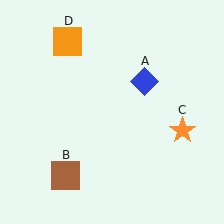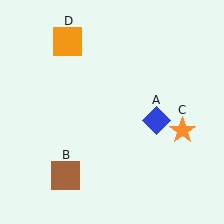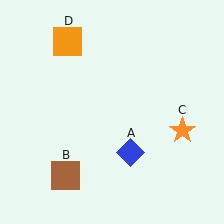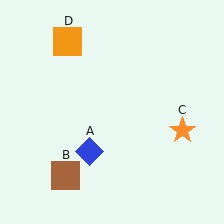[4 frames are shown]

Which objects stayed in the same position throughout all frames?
Brown square (object B) and orange star (object C) and orange square (object D) remained stationary.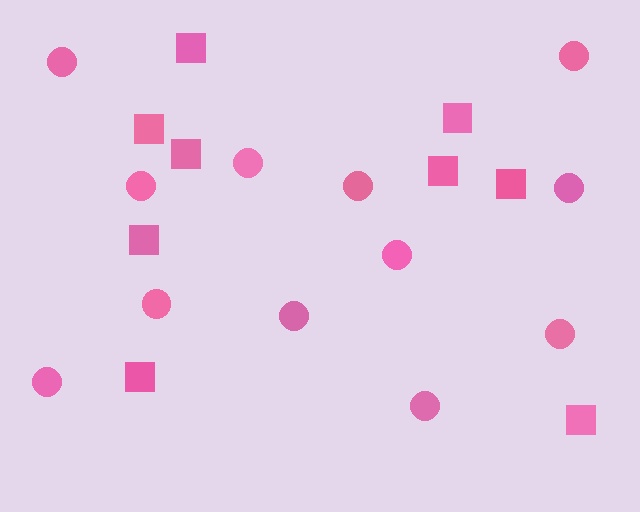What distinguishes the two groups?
There are 2 groups: one group of circles (12) and one group of squares (9).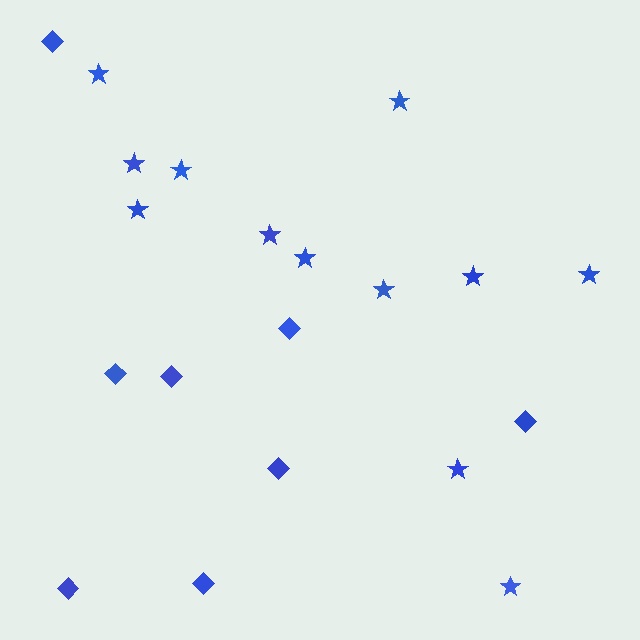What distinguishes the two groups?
There are 2 groups: one group of diamonds (8) and one group of stars (12).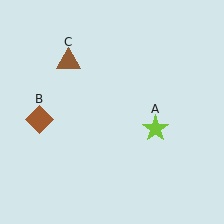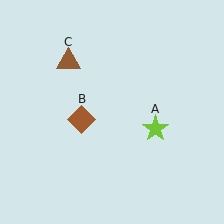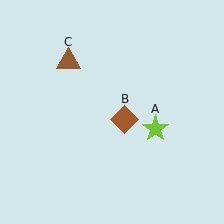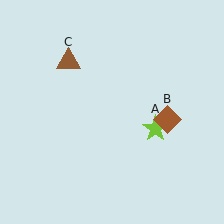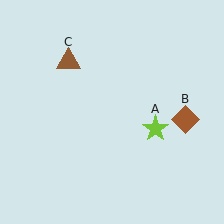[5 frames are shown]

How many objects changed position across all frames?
1 object changed position: brown diamond (object B).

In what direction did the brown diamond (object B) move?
The brown diamond (object B) moved right.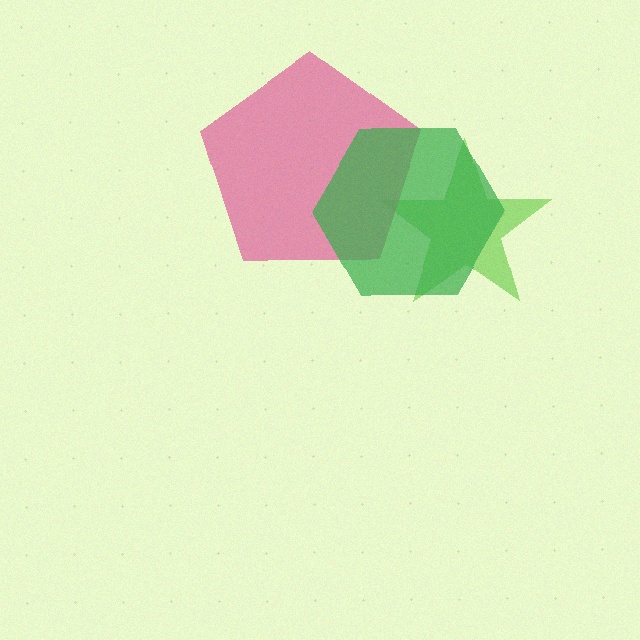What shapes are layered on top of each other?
The layered shapes are: a lime star, a pink pentagon, a green hexagon.